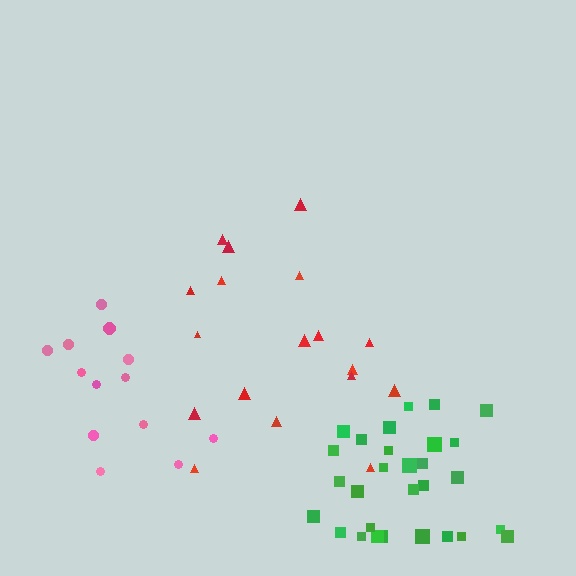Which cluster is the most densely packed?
Green.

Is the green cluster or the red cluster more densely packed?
Green.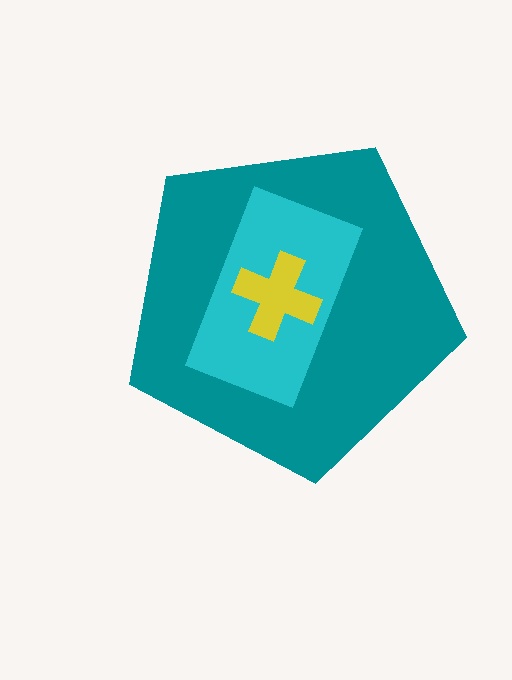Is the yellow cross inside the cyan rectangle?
Yes.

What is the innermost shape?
The yellow cross.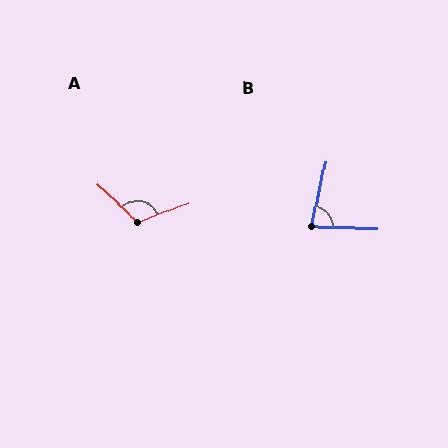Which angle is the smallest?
B, at approximately 79 degrees.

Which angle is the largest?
A, at approximately 116 degrees.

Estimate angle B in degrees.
Approximately 79 degrees.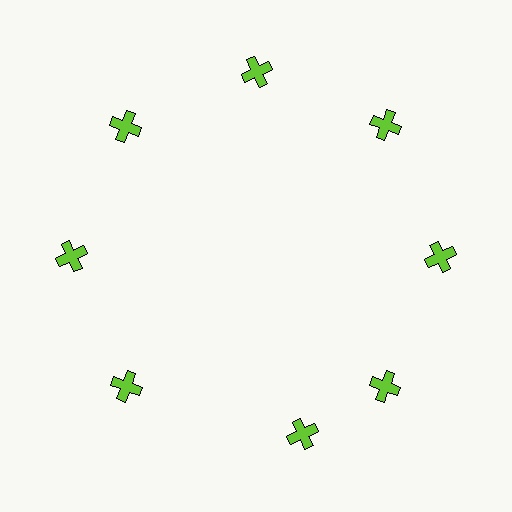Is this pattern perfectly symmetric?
No. The 8 lime crosses are arranged in a ring, but one element near the 6 o'clock position is rotated out of alignment along the ring, breaking the 8-fold rotational symmetry.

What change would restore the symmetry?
The symmetry would be restored by rotating it back into even spacing with its neighbors so that all 8 crosses sit at equal angles and equal distance from the center.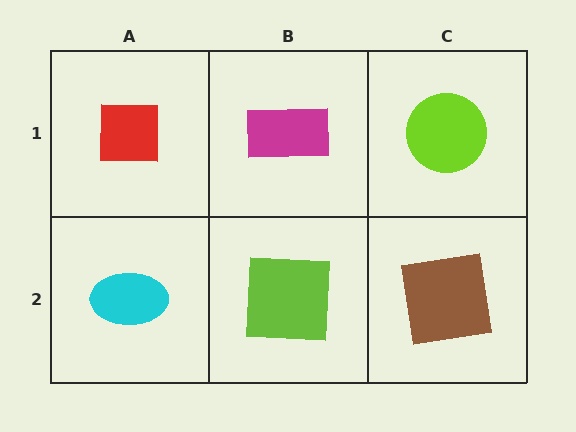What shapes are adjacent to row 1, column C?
A brown square (row 2, column C), a magenta rectangle (row 1, column B).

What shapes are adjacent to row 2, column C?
A lime circle (row 1, column C), a lime square (row 2, column B).